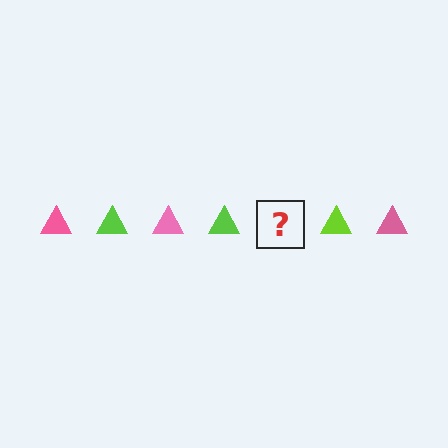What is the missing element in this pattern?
The missing element is a pink triangle.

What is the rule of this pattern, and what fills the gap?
The rule is that the pattern cycles through pink, lime triangles. The gap should be filled with a pink triangle.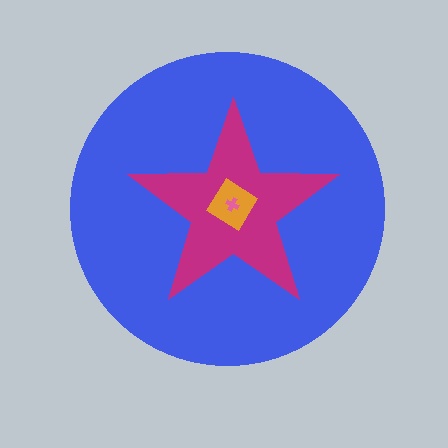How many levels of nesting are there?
4.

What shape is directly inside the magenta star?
The orange diamond.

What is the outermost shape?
The blue circle.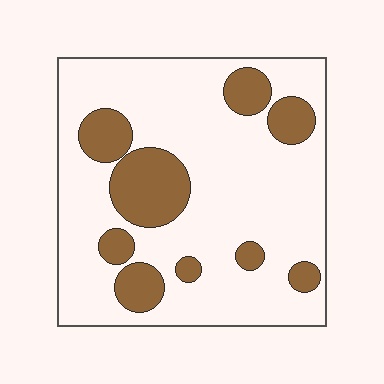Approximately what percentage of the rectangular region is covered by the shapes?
Approximately 25%.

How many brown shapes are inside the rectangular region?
9.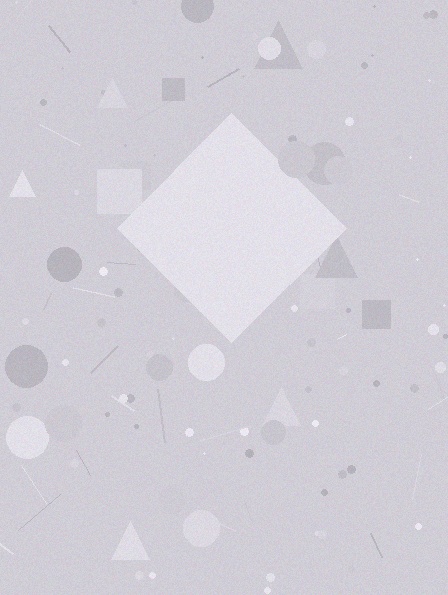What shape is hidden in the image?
A diamond is hidden in the image.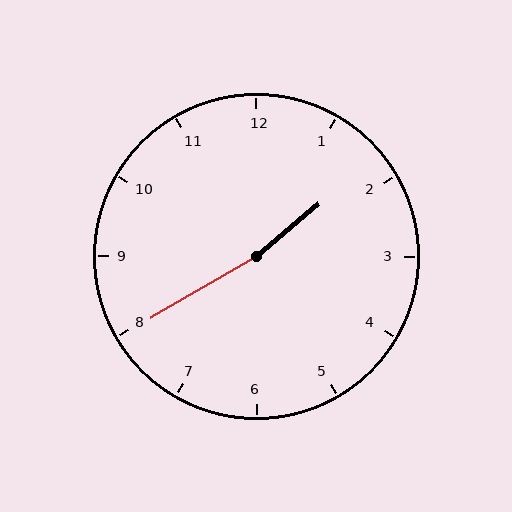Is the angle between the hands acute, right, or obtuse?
It is obtuse.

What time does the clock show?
1:40.